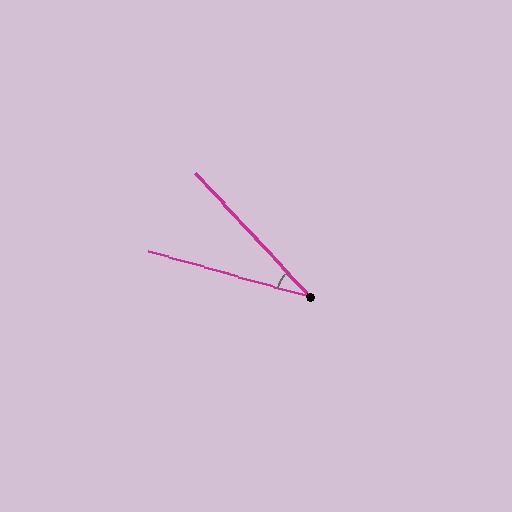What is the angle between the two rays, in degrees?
Approximately 31 degrees.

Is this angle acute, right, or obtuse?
It is acute.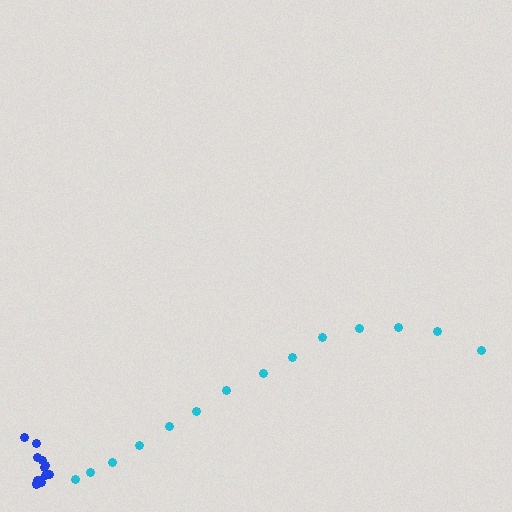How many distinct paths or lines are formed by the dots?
There are 2 distinct paths.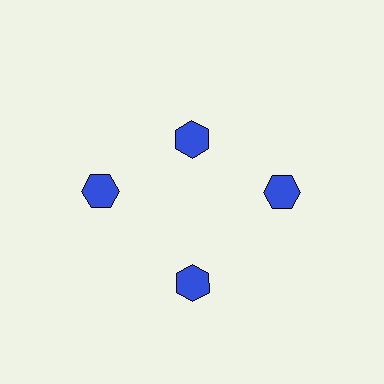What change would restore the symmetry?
The symmetry would be restored by moving it outward, back onto the ring so that all 4 hexagons sit at equal angles and equal distance from the center.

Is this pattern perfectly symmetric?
No. The 4 blue hexagons are arranged in a ring, but one element near the 12 o'clock position is pulled inward toward the center, breaking the 4-fold rotational symmetry.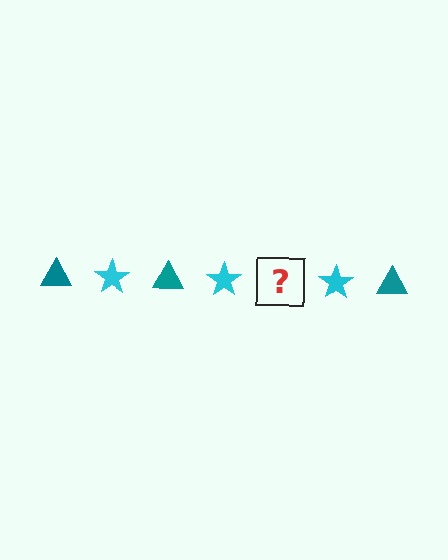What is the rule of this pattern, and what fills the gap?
The rule is that the pattern alternates between teal triangle and cyan star. The gap should be filled with a teal triangle.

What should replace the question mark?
The question mark should be replaced with a teal triangle.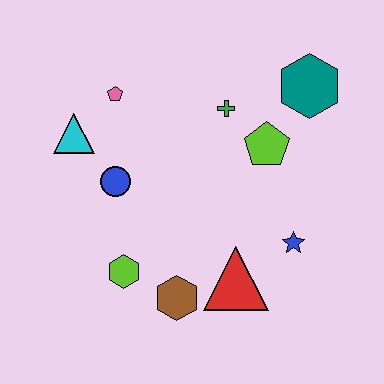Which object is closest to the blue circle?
The cyan triangle is closest to the blue circle.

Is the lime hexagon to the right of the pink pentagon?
Yes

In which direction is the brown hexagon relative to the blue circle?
The brown hexagon is below the blue circle.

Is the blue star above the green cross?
No